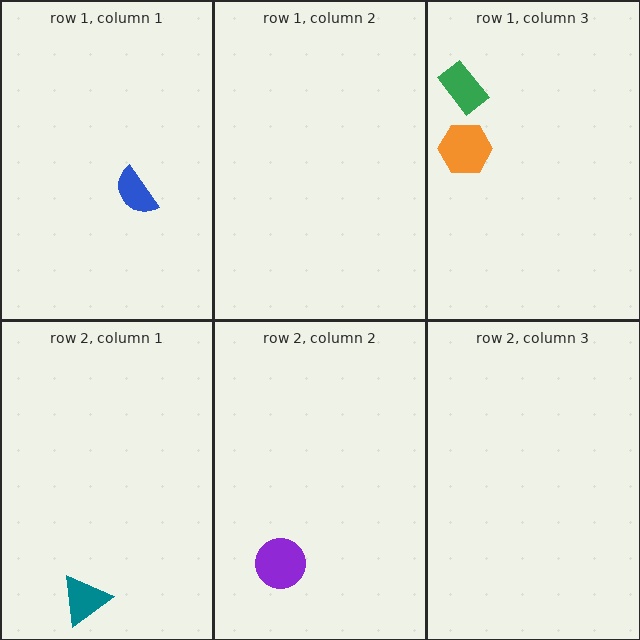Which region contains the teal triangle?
The row 2, column 1 region.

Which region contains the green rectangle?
The row 1, column 3 region.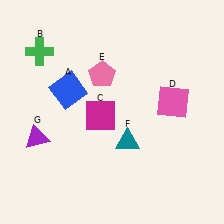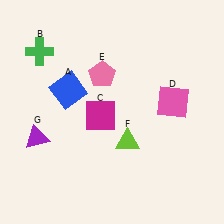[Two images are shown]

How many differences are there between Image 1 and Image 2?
There is 1 difference between the two images.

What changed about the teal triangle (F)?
In Image 1, F is teal. In Image 2, it changed to lime.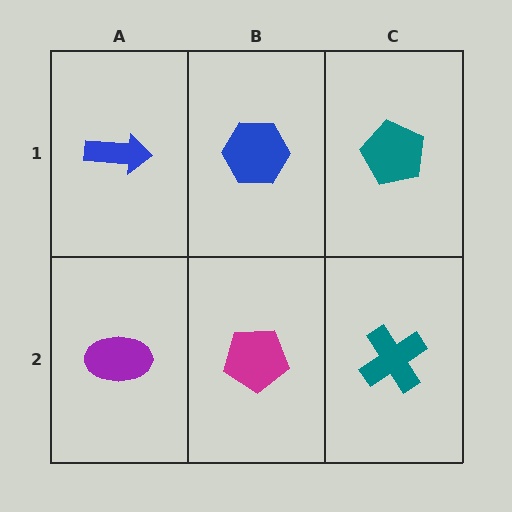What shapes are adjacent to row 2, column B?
A blue hexagon (row 1, column B), a purple ellipse (row 2, column A), a teal cross (row 2, column C).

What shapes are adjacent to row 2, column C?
A teal pentagon (row 1, column C), a magenta pentagon (row 2, column B).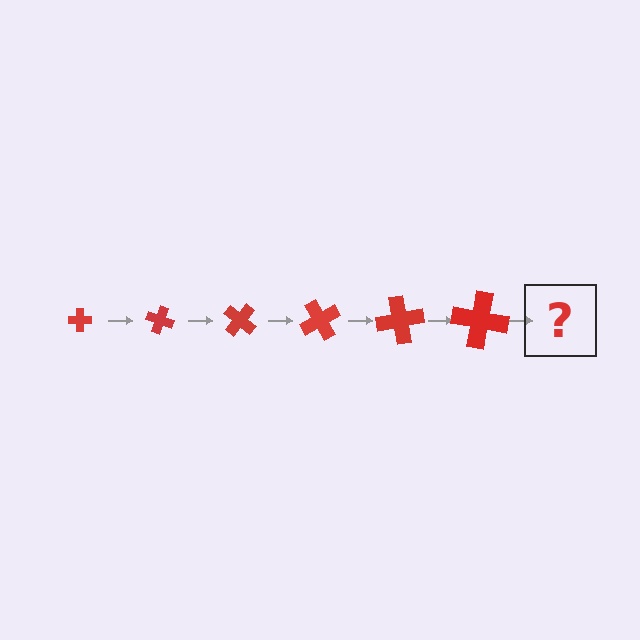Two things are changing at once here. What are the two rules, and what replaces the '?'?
The two rules are that the cross grows larger each step and it rotates 20 degrees each step. The '?' should be a cross, larger than the previous one and rotated 120 degrees from the start.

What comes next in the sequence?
The next element should be a cross, larger than the previous one and rotated 120 degrees from the start.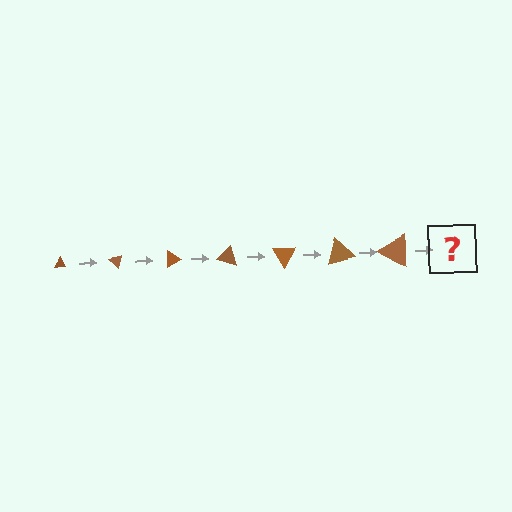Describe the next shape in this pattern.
It should be a triangle, larger than the previous one and rotated 315 degrees from the start.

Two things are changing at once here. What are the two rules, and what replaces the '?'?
The two rules are that the triangle grows larger each step and it rotates 45 degrees each step. The '?' should be a triangle, larger than the previous one and rotated 315 degrees from the start.